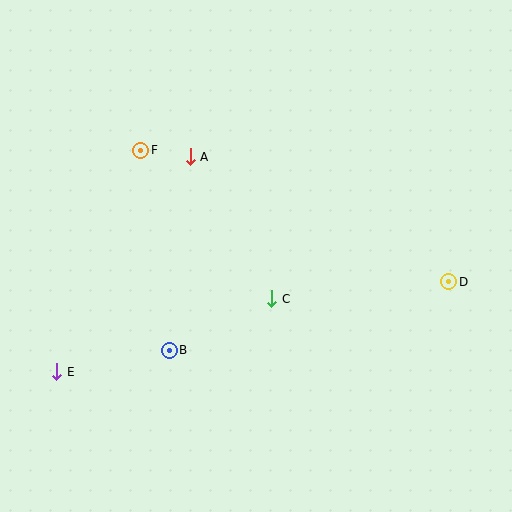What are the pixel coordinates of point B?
Point B is at (169, 350).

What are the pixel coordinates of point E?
Point E is at (57, 372).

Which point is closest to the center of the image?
Point C at (272, 299) is closest to the center.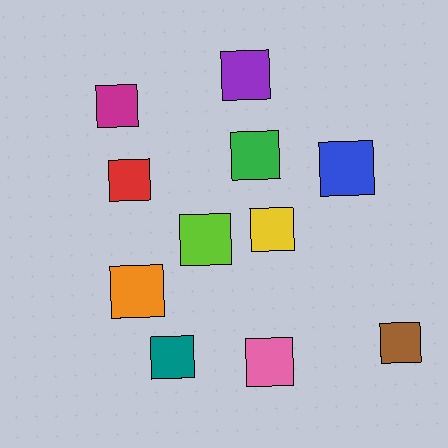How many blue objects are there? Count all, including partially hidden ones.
There is 1 blue object.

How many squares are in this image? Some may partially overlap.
There are 11 squares.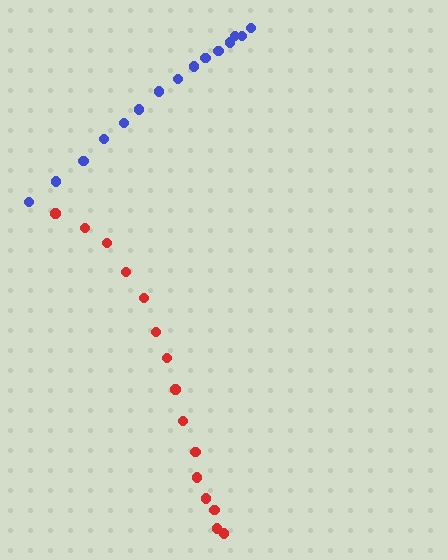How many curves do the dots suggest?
There are 2 distinct paths.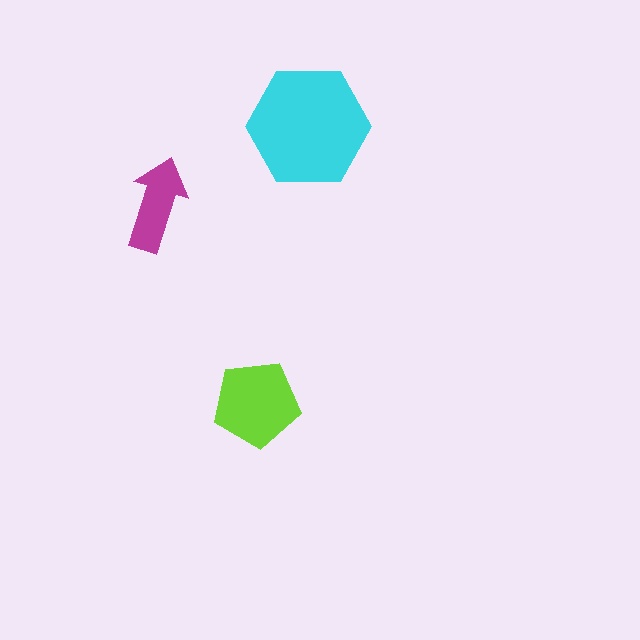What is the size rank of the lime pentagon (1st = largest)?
2nd.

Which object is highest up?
The cyan hexagon is topmost.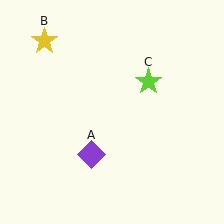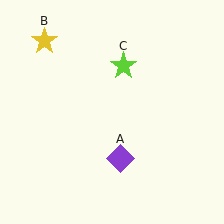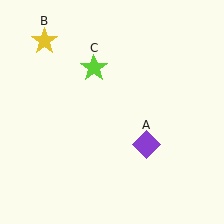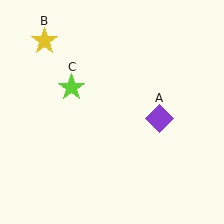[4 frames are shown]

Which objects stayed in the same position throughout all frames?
Yellow star (object B) remained stationary.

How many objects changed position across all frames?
2 objects changed position: purple diamond (object A), lime star (object C).